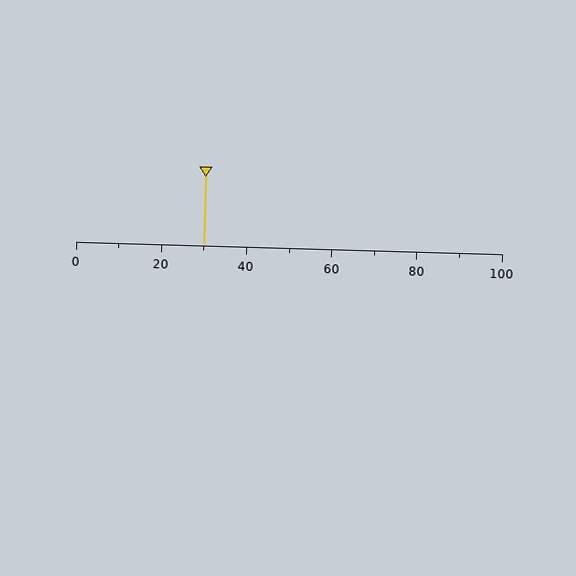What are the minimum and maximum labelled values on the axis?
The axis runs from 0 to 100.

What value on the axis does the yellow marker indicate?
The marker indicates approximately 30.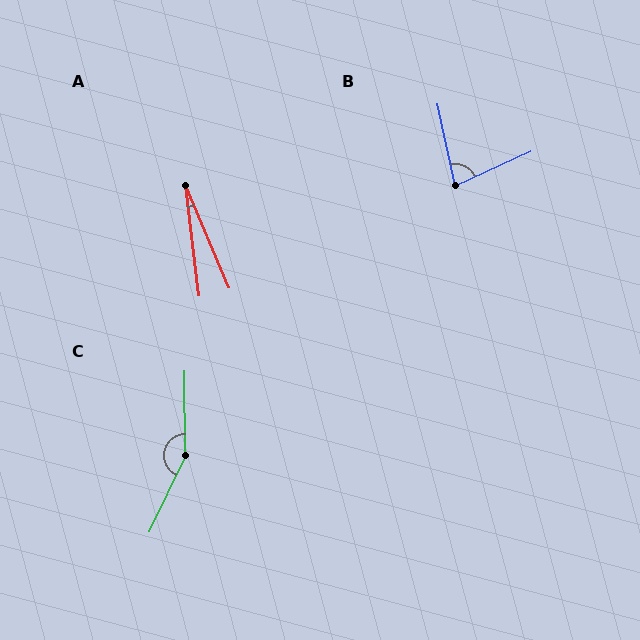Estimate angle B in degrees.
Approximately 77 degrees.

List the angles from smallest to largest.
A (16°), B (77°), C (154°).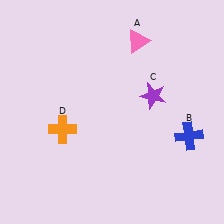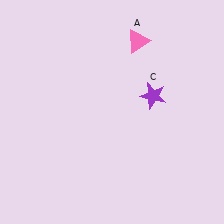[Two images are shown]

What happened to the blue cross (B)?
The blue cross (B) was removed in Image 2. It was in the bottom-right area of Image 1.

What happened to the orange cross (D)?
The orange cross (D) was removed in Image 2. It was in the bottom-left area of Image 1.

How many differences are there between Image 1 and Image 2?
There are 2 differences between the two images.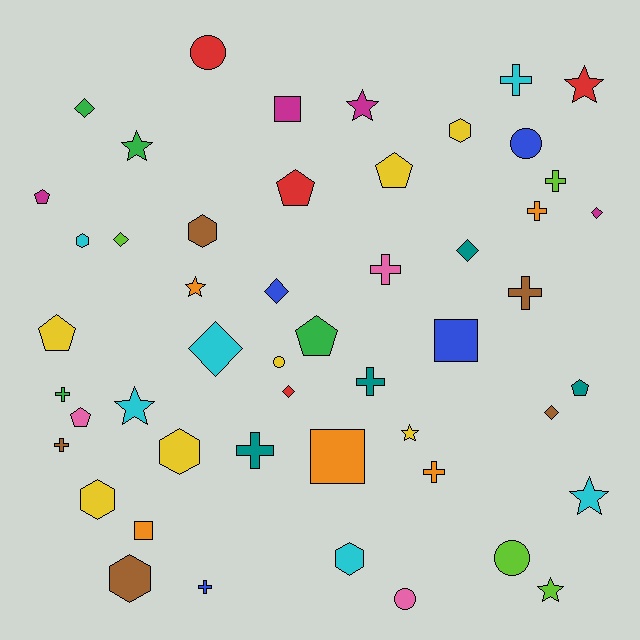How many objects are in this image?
There are 50 objects.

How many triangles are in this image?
There are no triangles.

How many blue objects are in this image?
There are 4 blue objects.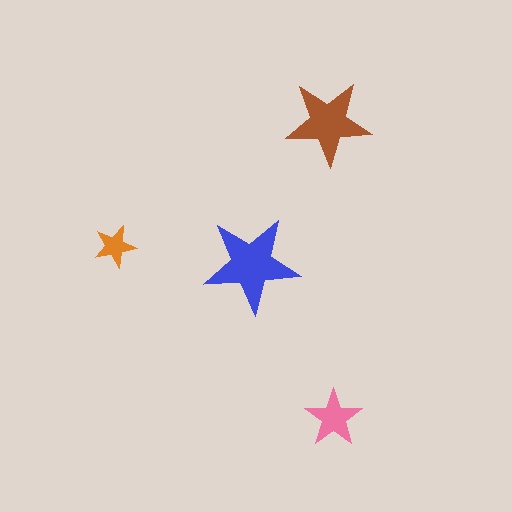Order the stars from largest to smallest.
the blue one, the brown one, the pink one, the orange one.